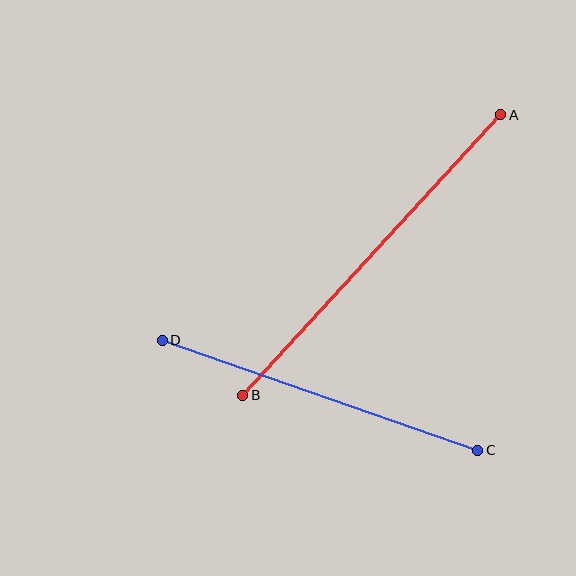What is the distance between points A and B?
The distance is approximately 381 pixels.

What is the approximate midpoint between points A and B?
The midpoint is at approximately (372, 255) pixels.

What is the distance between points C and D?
The distance is approximately 334 pixels.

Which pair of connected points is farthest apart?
Points A and B are farthest apart.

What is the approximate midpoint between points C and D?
The midpoint is at approximately (320, 395) pixels.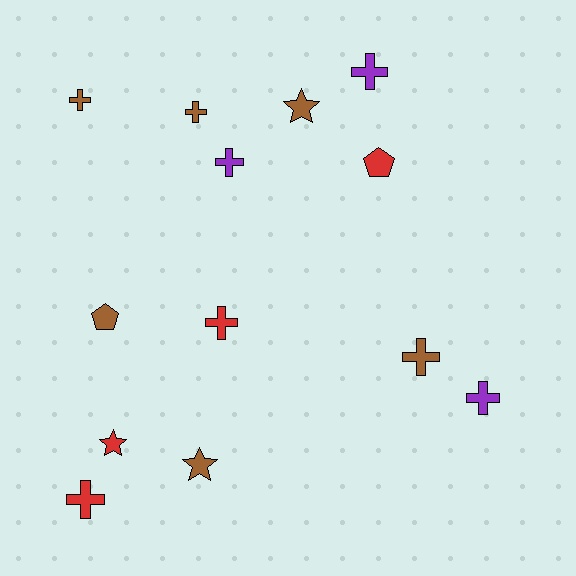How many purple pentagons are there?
There are no purple pentagons.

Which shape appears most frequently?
Cross, with 8 objects.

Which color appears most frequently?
Brown, with 6 objects.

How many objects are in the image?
There are 13 objects.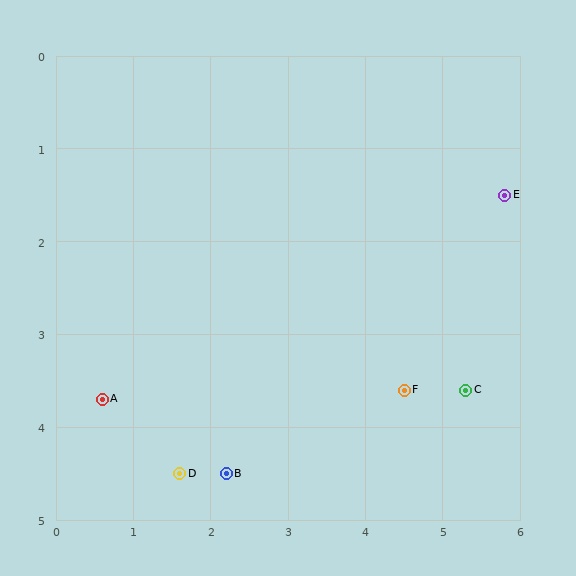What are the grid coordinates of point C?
Point C is at approximately (5.3, 3.6).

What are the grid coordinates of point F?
Point F is at approximately (4.5, 3.6).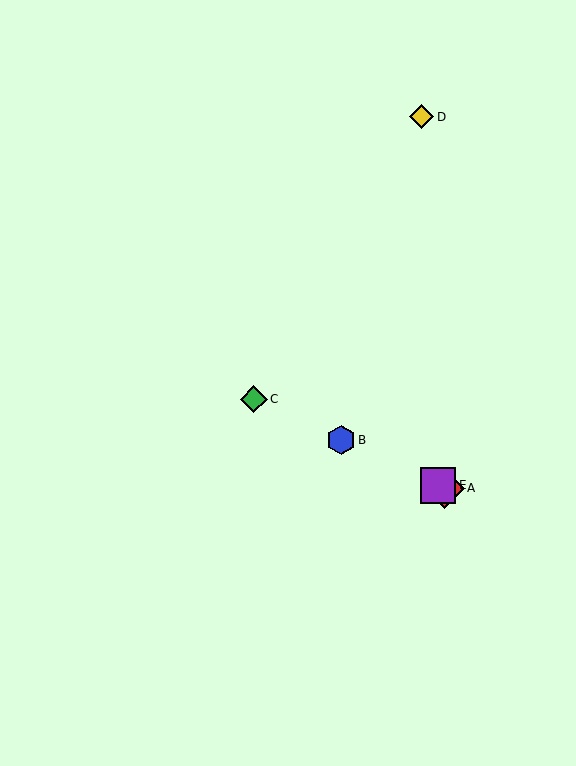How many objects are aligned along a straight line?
4 objects (A, B, C, E) are aligned along a straight line.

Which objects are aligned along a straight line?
Objects A, B, C, E are aligned along a straight line.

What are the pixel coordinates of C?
Object C is at (254, 399).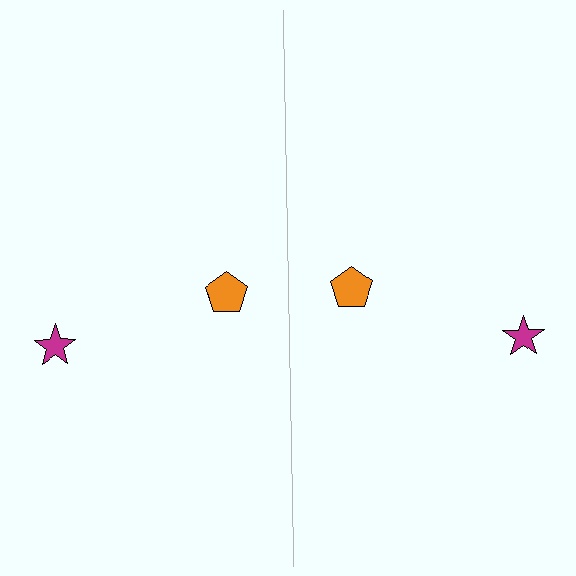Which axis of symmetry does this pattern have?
The pattern has a vertical axis of symmetry running through the center of the image.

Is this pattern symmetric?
Yes, this pattern has bilateral (reflection) symmetry.